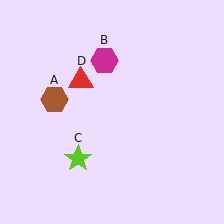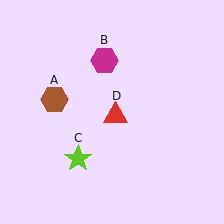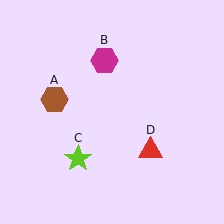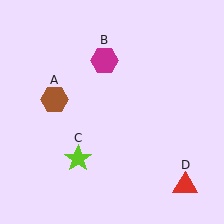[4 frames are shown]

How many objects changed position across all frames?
1 object changed position: red triangle (object D).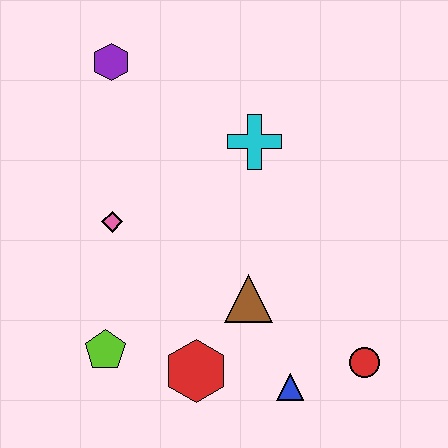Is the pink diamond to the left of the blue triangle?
Yes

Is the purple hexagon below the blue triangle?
No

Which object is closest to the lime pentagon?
The red hexagon is closest to the lime pentagon.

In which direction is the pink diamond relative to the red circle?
The pink diamond is to the left of the red circle.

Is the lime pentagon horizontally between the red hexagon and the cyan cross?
No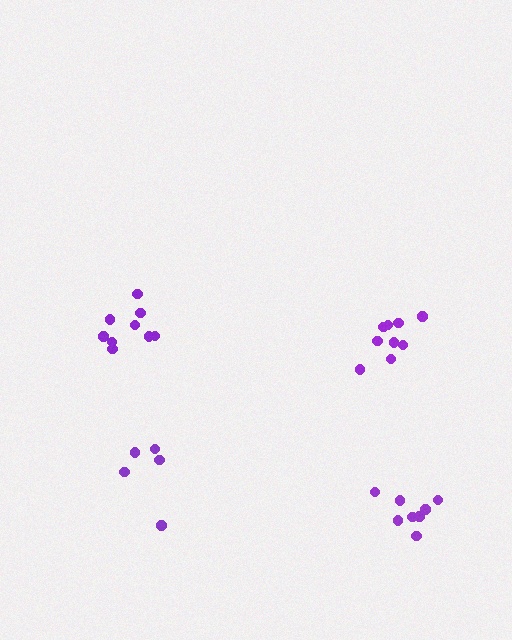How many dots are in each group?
Group 1: 5 dots, Group 2: 9 dots, Group 3: 9 dots, Group 4: 8 dots (31 total).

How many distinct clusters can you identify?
There are 4 distinct clusters.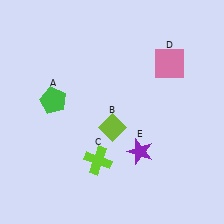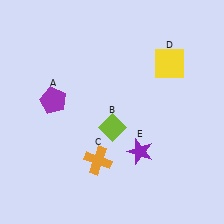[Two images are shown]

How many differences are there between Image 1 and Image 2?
There are 3 differences between the two images.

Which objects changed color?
A changed from green to purple. C changed from lime to orange. D changed from pink to yellow.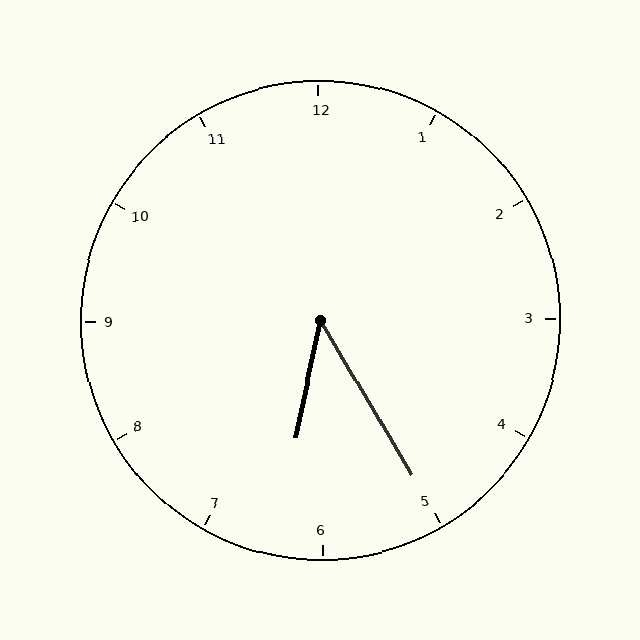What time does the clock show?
6:25.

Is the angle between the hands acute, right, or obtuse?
It is acute.